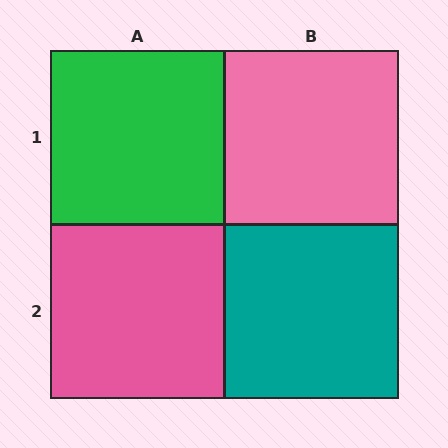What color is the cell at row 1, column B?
Pink.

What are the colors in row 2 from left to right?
Pink, teal.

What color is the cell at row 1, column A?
Green.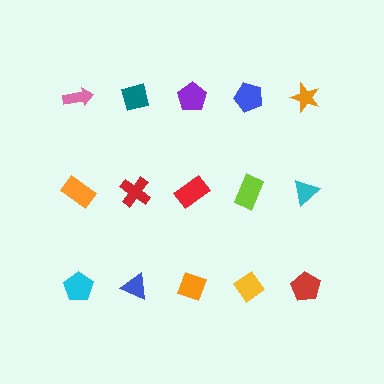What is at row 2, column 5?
A cyan triangle.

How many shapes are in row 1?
5 shapes.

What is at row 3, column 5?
A red pentagon.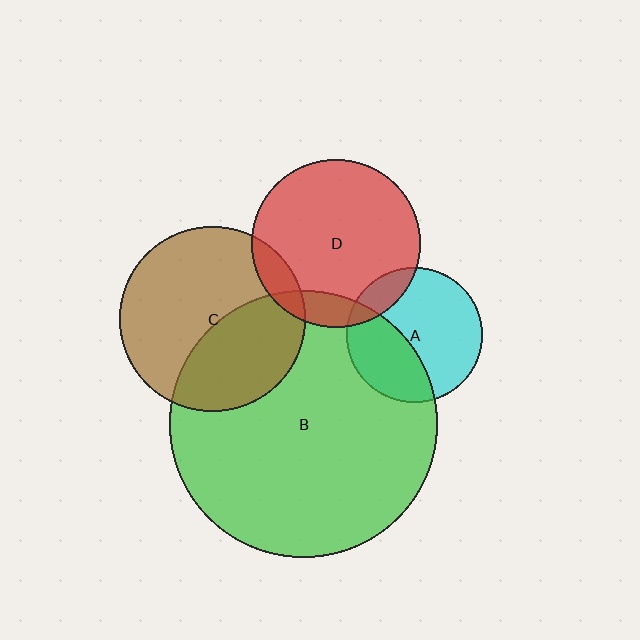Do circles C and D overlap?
Yes.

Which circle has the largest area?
Circle B (green).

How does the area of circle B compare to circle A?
Approximately 3.9 times.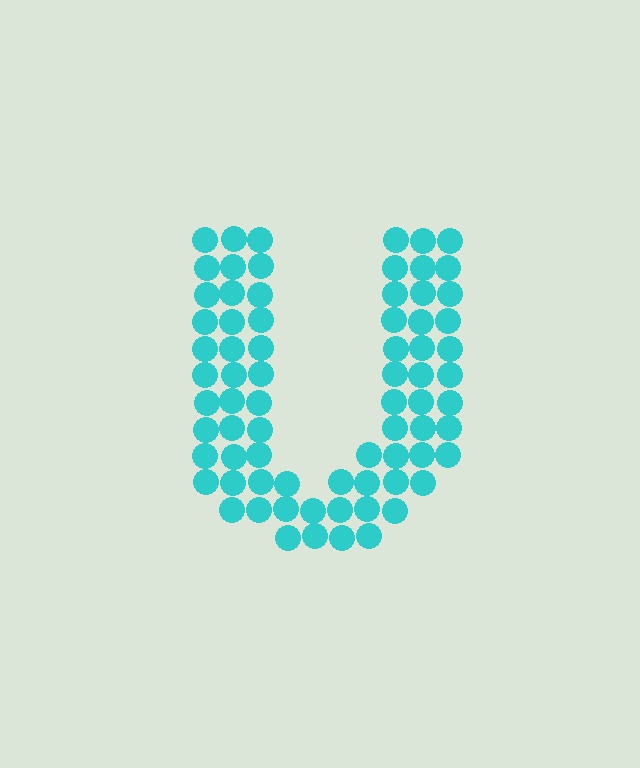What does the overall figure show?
The overall figure shows the letter U.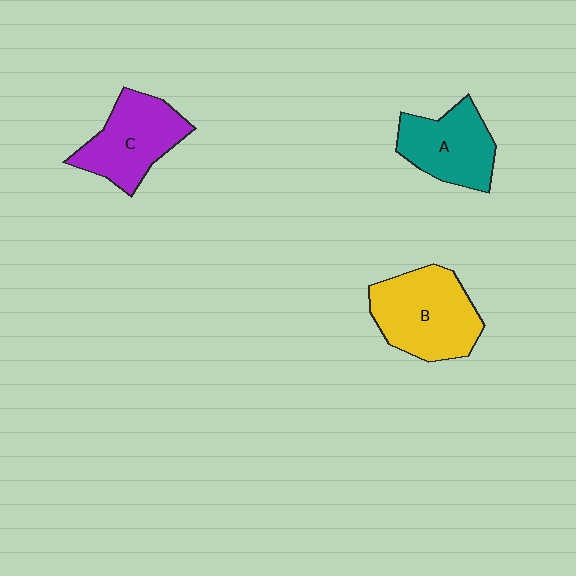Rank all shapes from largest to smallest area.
From largest to smallest: B (yellow), C (purple), A (teal).